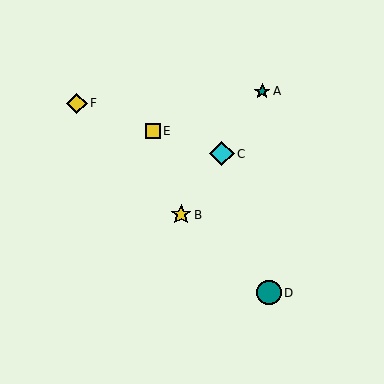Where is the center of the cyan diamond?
The center of the cyan diamond is at (222, 154).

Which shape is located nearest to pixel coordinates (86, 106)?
The yellow diamond (labeled F) at (77, 103) is nearest to that location.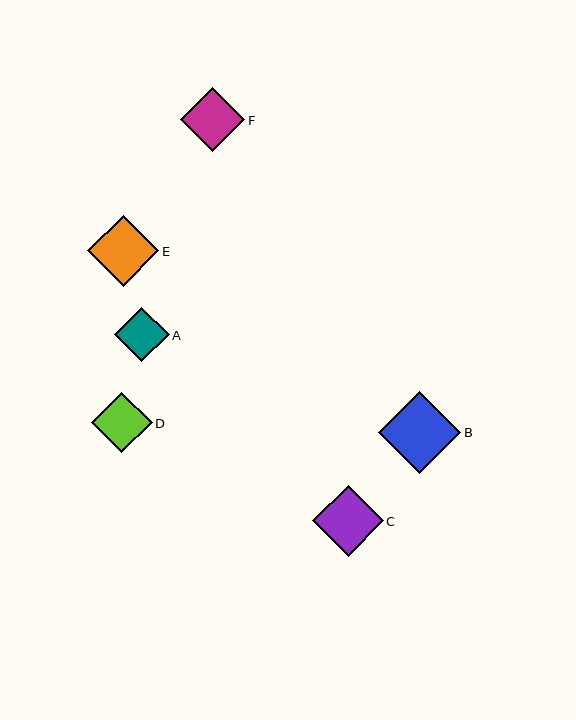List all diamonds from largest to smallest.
From largest to smallest: B, E, C, F, D, A.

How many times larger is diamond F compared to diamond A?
Diamond F is approximately 1.2 times the size of diamond A.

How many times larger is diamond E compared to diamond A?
Diamond E is approximately 1.3 times the size of diamond A.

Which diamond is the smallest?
Diamond A is the smallest with a size of approximately 55 pixels.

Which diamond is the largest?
Diamond B is the largest with a size of approximately 82 pixels.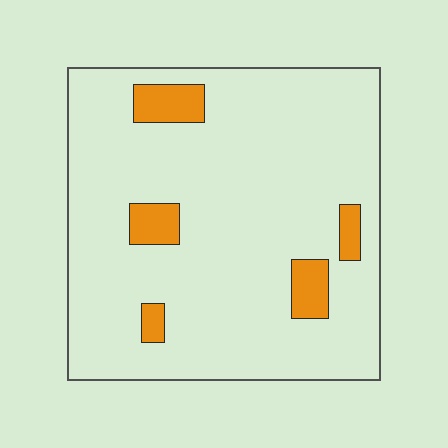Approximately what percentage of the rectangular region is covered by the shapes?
Approximately 10%.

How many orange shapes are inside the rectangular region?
5.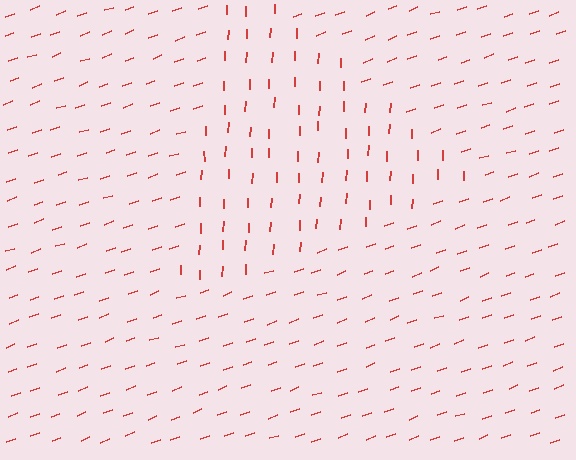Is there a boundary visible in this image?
Yes, there is a texture boundary formed by a change in line orientation.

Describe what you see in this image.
The image is filled with small red line segments. A triangle region in the image has lines oriented differently from the surrounding lines, creating a visible texture boundary.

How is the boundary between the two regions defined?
The boundary is defined purely by a change in line orientation (approximately 68 degrees difference). All lines are the same color and thickness.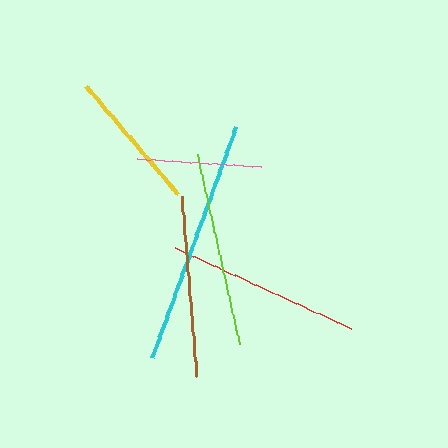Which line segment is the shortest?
The pink line is the shortest at approximately 124 pixels.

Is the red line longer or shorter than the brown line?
The red line is longer than the brown line.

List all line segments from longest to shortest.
From longest to shortest: cyan, lime, red, brown, yellow, pink.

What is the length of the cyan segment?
The cyan segment is approximately 245 pixels long.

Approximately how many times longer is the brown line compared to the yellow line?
The brown line is approximately 1.3 times the length of the yellow line.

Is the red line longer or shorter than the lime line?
The lime line is longer than the red line.